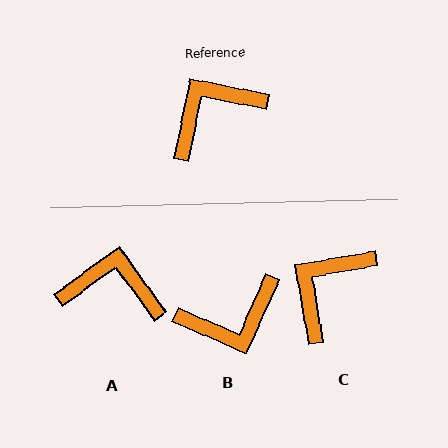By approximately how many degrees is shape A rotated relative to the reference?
Approximately 43 degrees clockwise.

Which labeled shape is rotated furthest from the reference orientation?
B, about 168 degrees away.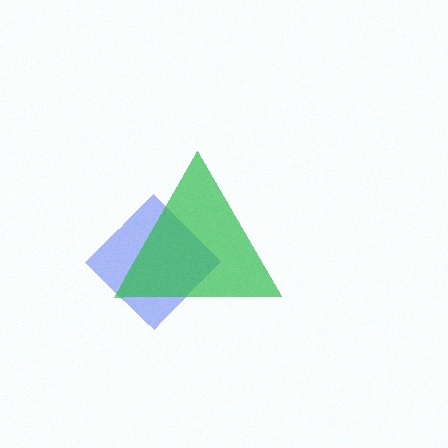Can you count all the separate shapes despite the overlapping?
Yes, there are 2 separate shapes.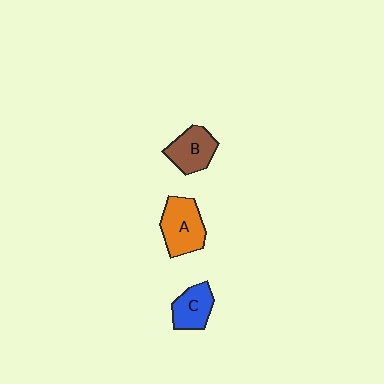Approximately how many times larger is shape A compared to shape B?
Approximately 1.3 times.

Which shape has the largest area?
Shape A (orange).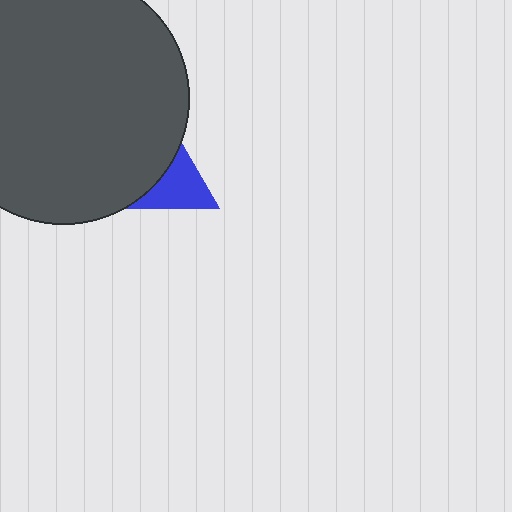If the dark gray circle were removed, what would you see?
You would see the complete blue triangle.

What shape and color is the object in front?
The object in front is a dark gray circle.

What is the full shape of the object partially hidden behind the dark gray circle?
The partially hidden object is a blue triangle.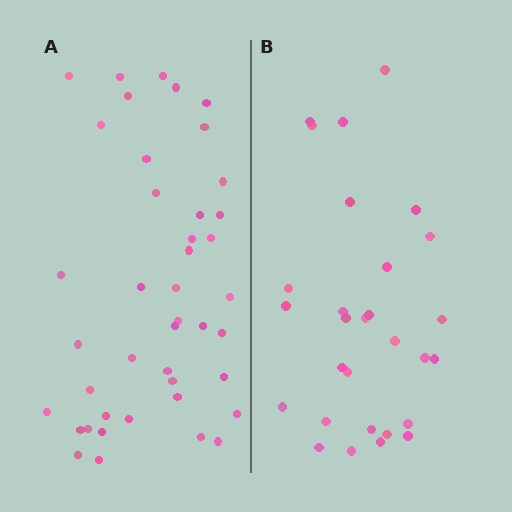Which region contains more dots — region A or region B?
Region A (the left region) has more dots.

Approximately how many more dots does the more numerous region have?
Region A has approximately 15 more dots than region B.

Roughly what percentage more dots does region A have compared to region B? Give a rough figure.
About 45% more.